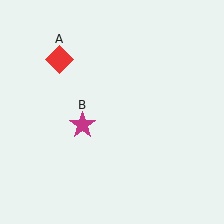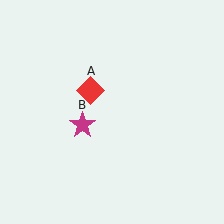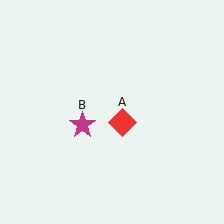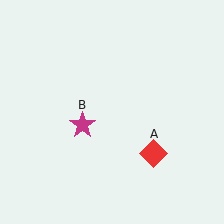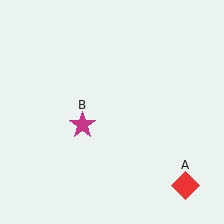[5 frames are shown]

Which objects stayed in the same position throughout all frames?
Magenta star (object B) remained stationary.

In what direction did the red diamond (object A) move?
The red diamond (object A) moved down and to the right.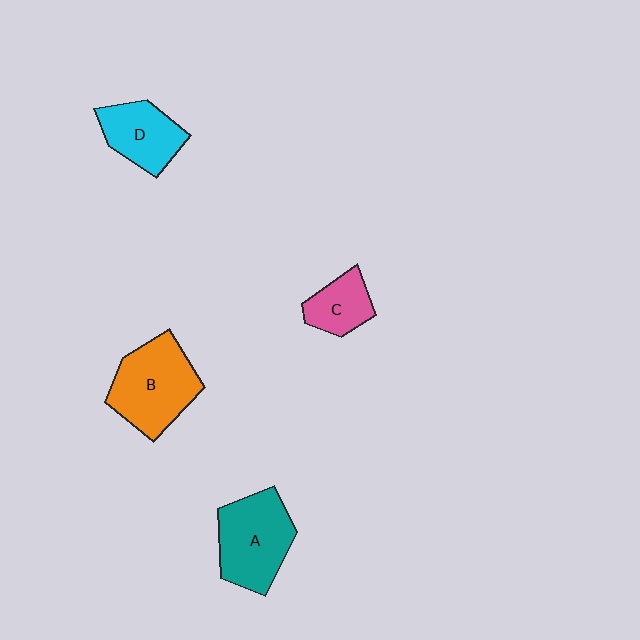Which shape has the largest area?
Shape B (orange).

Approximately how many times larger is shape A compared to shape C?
Approximately 1.9 times.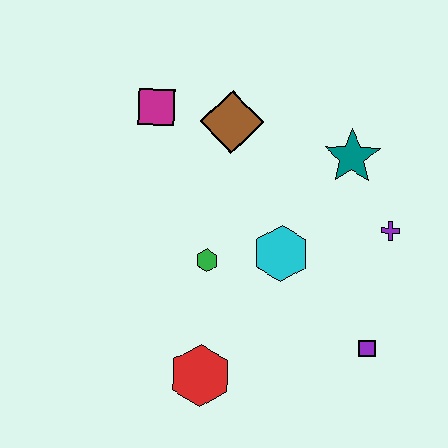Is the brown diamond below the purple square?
No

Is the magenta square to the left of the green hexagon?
Yes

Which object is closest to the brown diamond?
The magenta square is closest to the brown diamond.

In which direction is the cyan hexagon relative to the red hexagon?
The cyan hexagon is above the red hexagon.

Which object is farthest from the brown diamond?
The purple square is farthest from the brown diamond.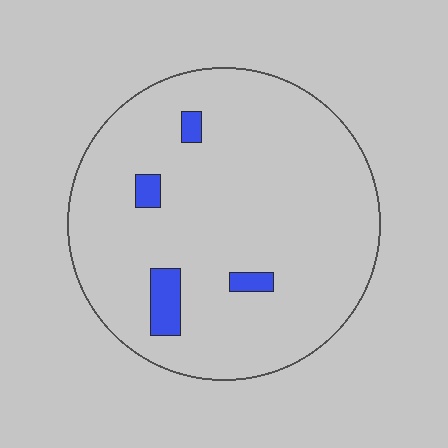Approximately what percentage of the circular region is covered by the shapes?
Approximately 5%.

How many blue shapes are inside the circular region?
4.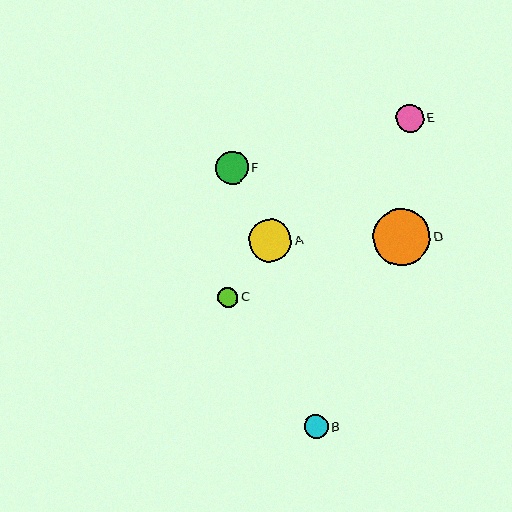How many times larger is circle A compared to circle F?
Circle A is approximately 1.3 times the size of circle F.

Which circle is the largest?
Circle D is the largest with a size of approximately 58 pixels.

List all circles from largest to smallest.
From largest to smallest: D, A, F, E, B, C.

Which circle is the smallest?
Circle C is the smallest with a size of approximately 21 pixels.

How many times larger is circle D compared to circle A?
Circle D is approximately 1.4 times the size of circle A.